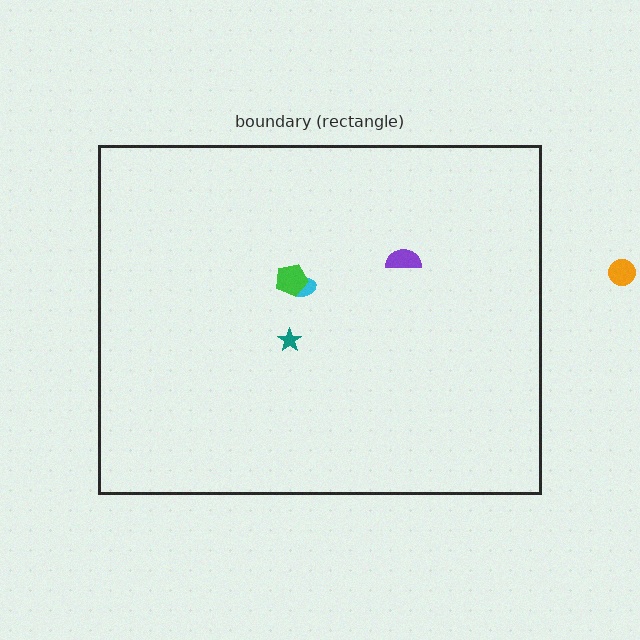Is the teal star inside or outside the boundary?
Inside.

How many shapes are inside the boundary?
4 inside, 1 outside.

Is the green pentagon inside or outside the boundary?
Inside.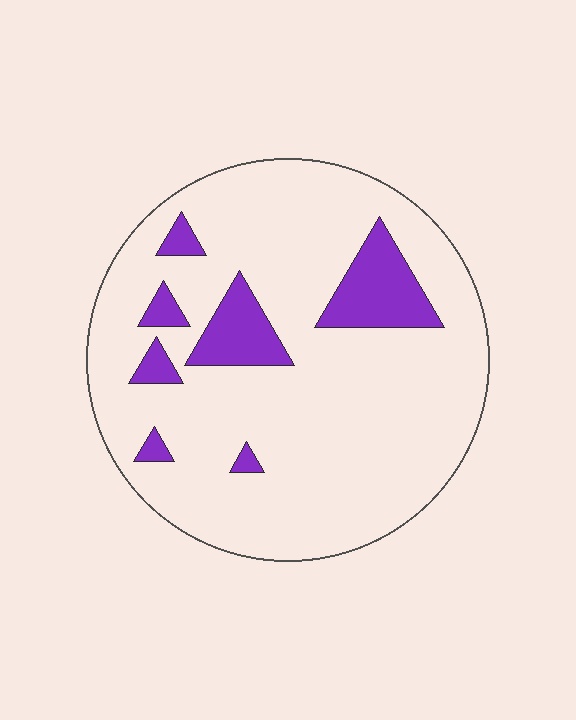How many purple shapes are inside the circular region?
7.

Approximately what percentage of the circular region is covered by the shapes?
Approximately 15%.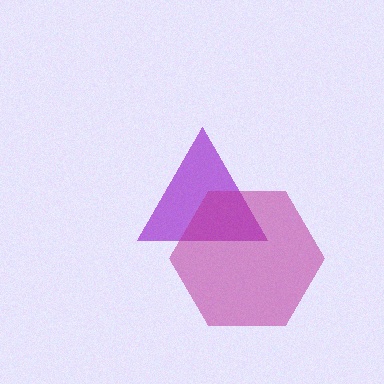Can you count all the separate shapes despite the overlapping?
Yes, there are 2 separate shapes.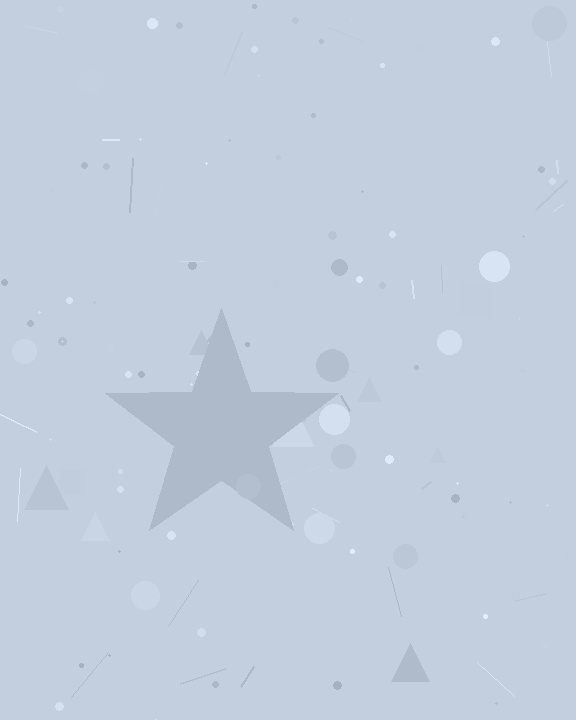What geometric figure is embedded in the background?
A star is embedded in the background.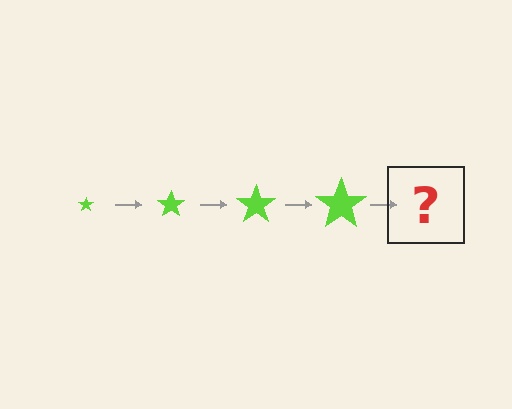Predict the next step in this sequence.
The next step is a lime star, larger than the previous one.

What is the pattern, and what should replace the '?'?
The pattern is that the star gets progressively larger each step. The '?' should be a lime star, larger than the previous one.